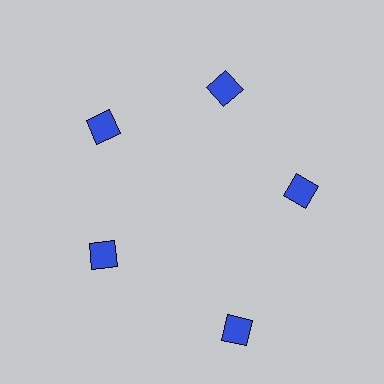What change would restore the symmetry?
The symmetry would be restored by moving it inward, back onto the ring so that all 5 diamonds sit at equal angles and equal distance from the center.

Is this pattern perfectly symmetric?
No. The 5 blue diamonds are arranged in a ring, but one element near the 5 o'clock position is pushed outward from the center, breaking the 5-fold rotational symmetry.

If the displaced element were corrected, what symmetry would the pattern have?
It would have 5-fold rotational symmetry — the pattern would map onto itself every 72 degrees.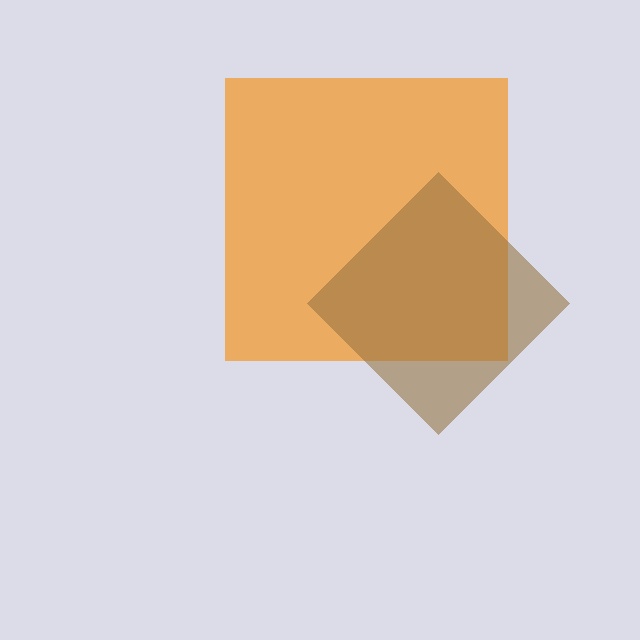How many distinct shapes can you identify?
There are 2 distinct shapes: an orange square, a brown diamond.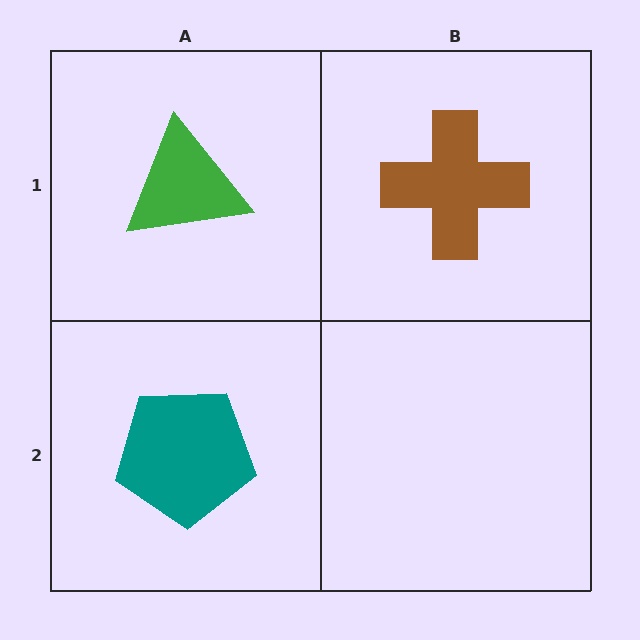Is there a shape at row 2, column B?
No, that cell is empty.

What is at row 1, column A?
A green triangle.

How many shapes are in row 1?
2 shapes.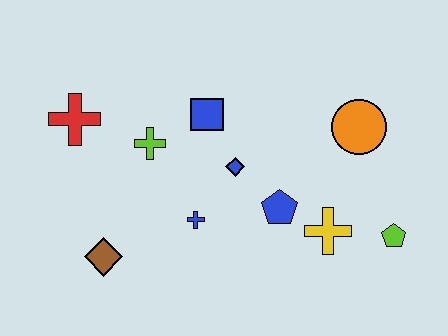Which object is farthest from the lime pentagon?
The red cross is farthest from the lime pentagon.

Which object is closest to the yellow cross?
The blue pentagon is closest to the yellow cross.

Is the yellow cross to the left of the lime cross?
No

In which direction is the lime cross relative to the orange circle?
The lime cross is to the left of the orange circle.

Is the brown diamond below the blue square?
Yes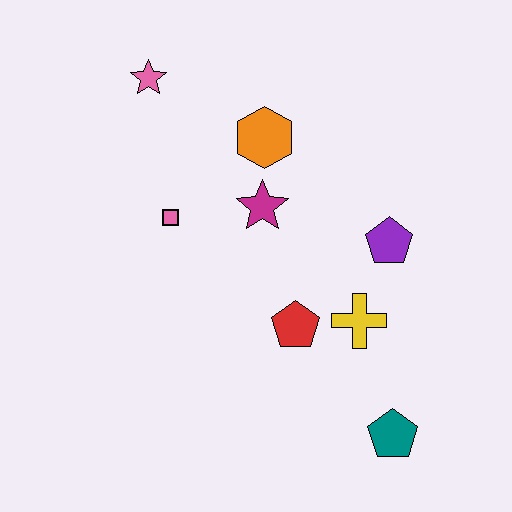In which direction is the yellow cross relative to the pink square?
The yellow cross is to the right of the pink square.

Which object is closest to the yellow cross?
The red pentagon is closest to the yellow cross.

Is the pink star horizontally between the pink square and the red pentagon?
No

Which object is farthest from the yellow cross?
The pink star is farthest from the yellow cross.